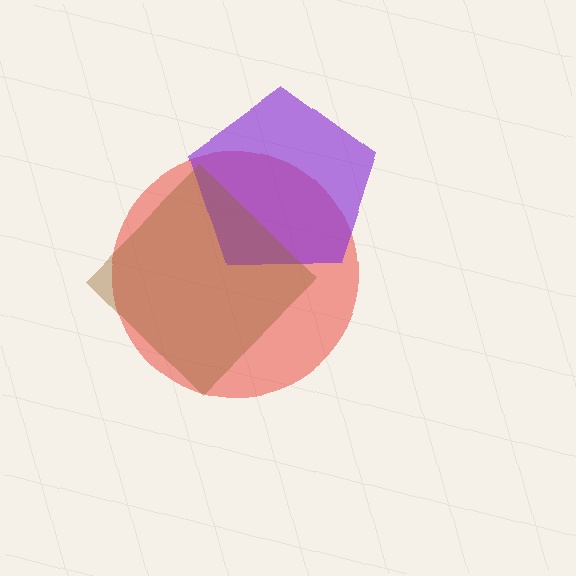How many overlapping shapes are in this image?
There are 3 overlapping shapes in the image.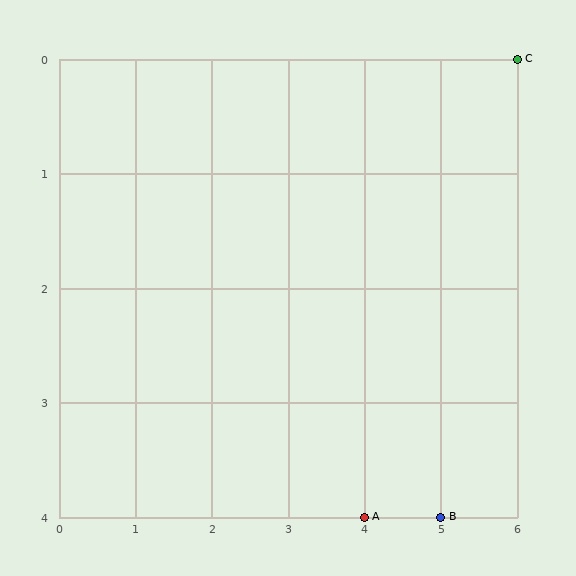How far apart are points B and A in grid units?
Points B and A are 1 column apart.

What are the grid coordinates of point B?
Point B is at grid coordinates (5, 4).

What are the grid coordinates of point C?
Point C is at grid coordinates (6, 0).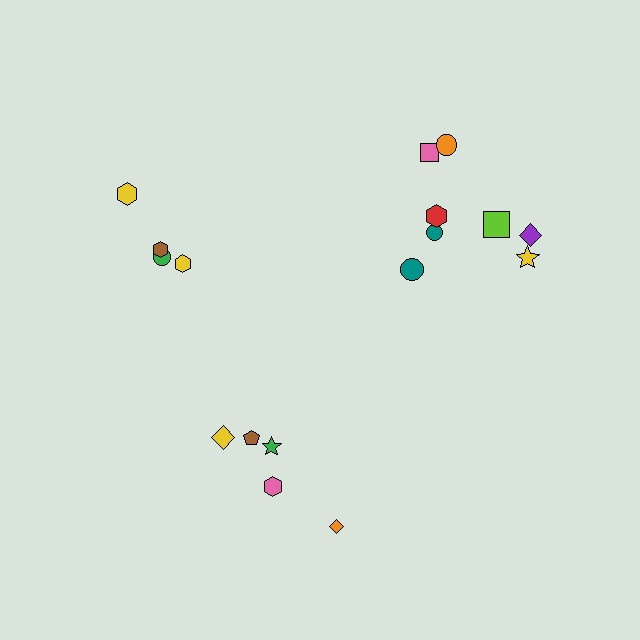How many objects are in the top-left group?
There are 4 objects.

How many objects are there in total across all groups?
There are 17 objects.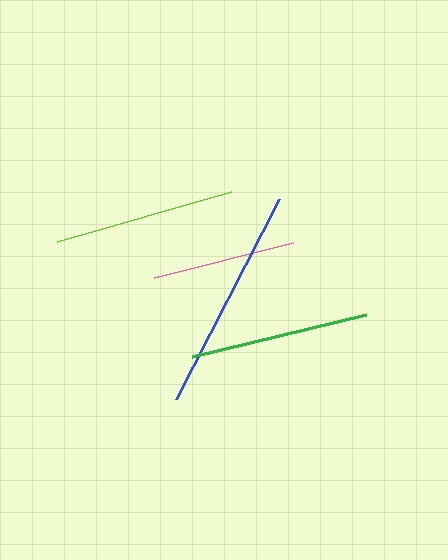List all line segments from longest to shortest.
From longest to shortest: blue, lime, green, pink.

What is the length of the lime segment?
The lime segment is approximately 180 pixels long.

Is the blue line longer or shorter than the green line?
The blue line is longer than the green line.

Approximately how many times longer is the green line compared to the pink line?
The green line is approximately 1.2 times the length of the pink line.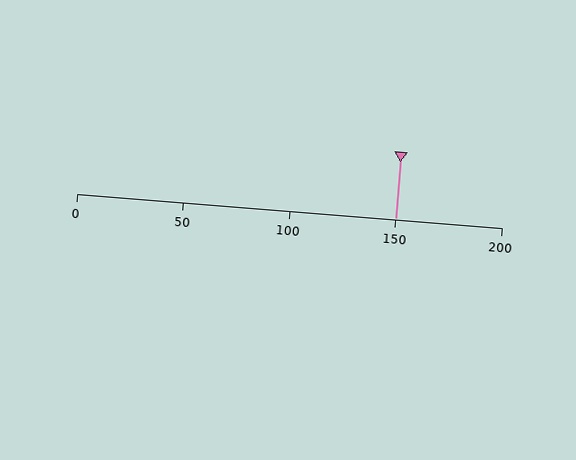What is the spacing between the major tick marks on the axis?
The major ticks are spaced 50 apart.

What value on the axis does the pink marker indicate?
The marker indicates approximately 150.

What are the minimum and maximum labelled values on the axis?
The axis runs from 0 to 200.